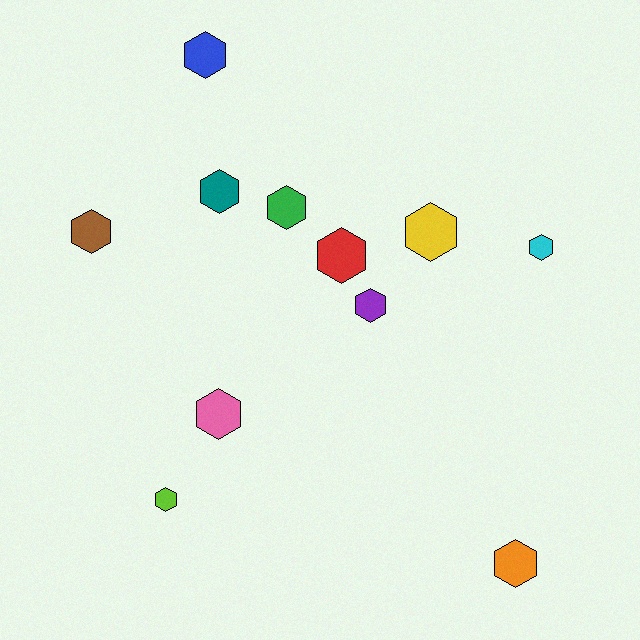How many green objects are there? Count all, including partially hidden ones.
There is 1 green object.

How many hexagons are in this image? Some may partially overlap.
There are 11 hexagons.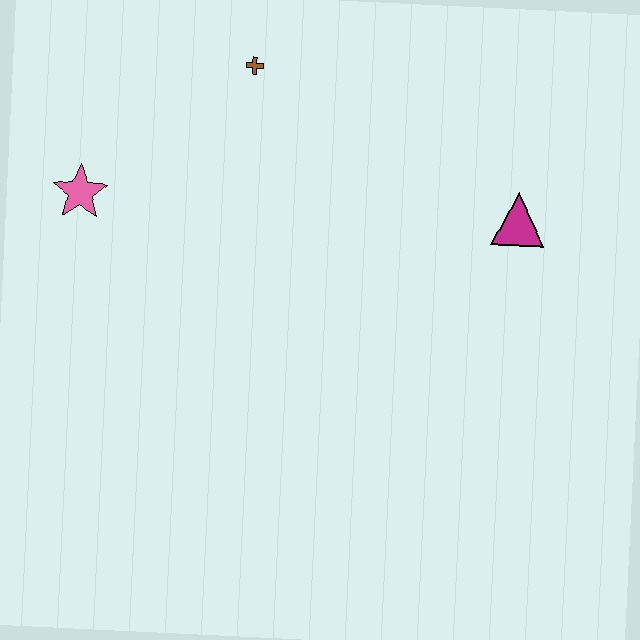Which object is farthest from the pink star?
The magenta triangle is farthest from the pink star.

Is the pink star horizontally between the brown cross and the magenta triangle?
No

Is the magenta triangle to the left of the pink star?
No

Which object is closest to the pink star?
The brown cross is closest to the pink star.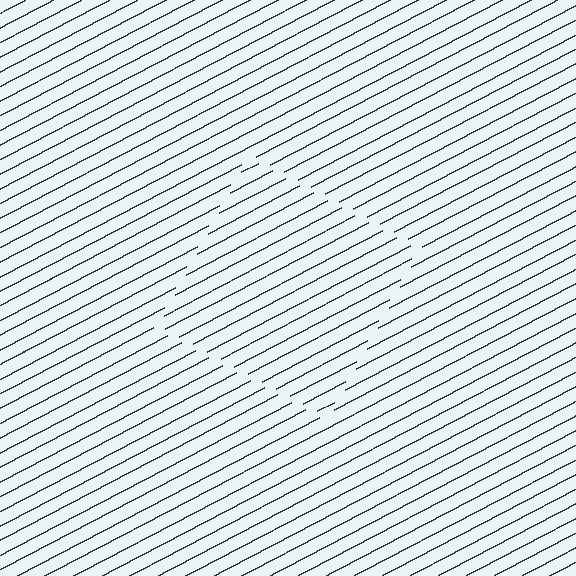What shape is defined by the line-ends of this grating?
An illusory square. The interior of the shape contains the same grating, shifted by half a period — the contour is defined by the phase discontinuity where line-ends from the inner and outer gratings abut.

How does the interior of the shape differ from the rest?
The interior of the shape contains the same grating, shifted by half a period — the contour is defined by the phase discontinuity where line-ends from the inner and outer gratings abut.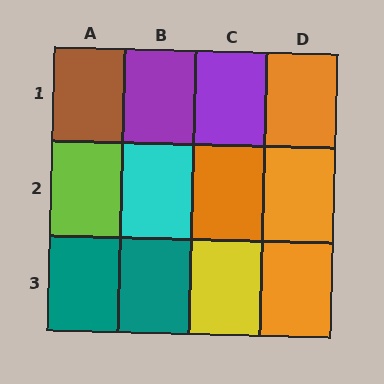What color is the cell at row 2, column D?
Orange.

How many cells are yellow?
1 cell is yellow.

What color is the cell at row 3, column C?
Yellow.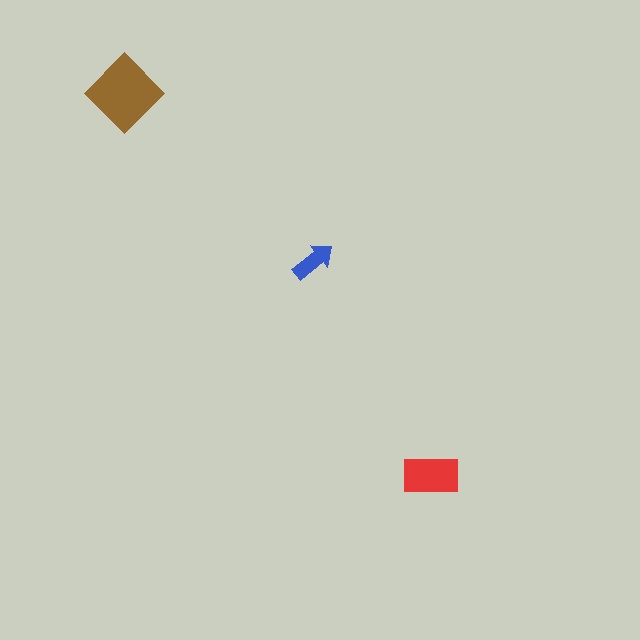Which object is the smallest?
The blue arrow.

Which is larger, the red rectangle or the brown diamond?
The brown diamond.